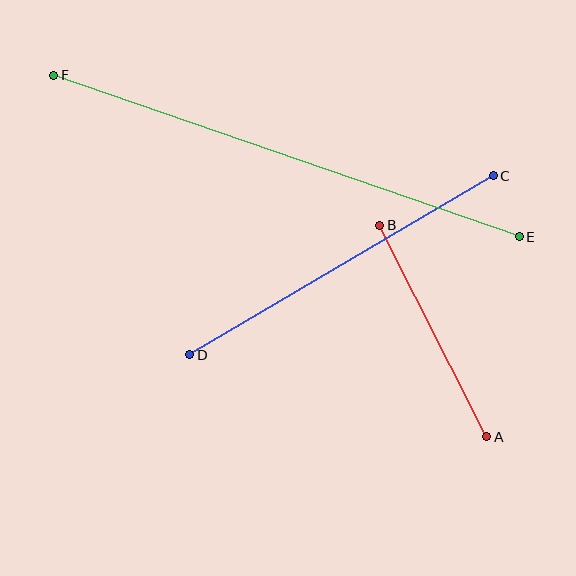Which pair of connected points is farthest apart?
Points E and F are farthest apart.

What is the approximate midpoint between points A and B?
The midpoint is at approximately (433, 331) pixels.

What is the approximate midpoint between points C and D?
The midpoint is at approximately (341, 265) pixels.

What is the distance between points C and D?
The distance is approximately 352 pixels.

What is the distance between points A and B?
The distance is approximately 237 pixels.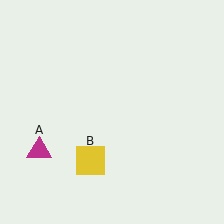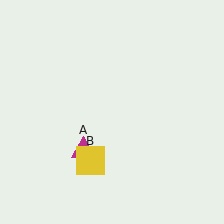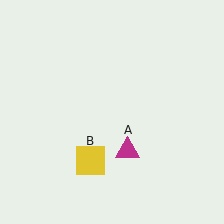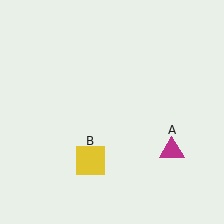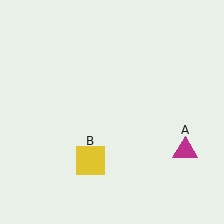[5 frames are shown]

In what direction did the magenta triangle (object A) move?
The magenta triangle (object A) moved right.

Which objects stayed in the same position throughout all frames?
Yellow square (object B) remained stationary.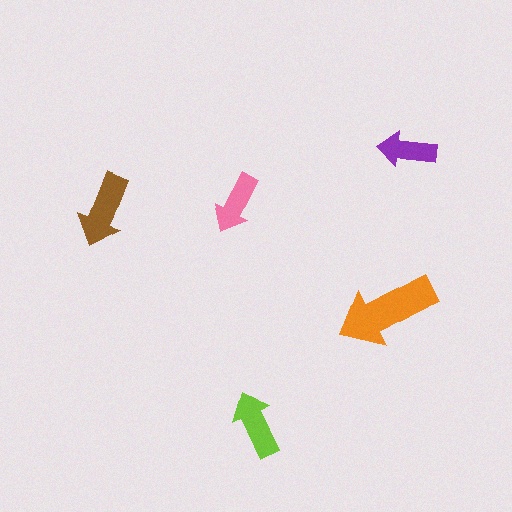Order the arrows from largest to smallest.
the orange one, the brown one, the lime one, the pink one, the purple one.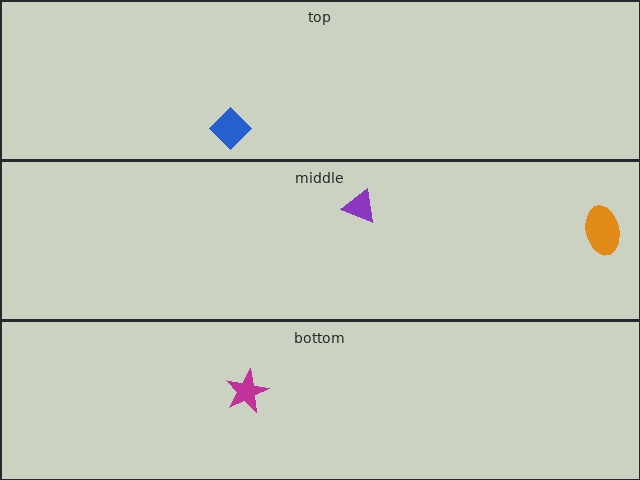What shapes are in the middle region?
The purple triangle, the orange ellipse.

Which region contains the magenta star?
The bottom region.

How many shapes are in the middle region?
2.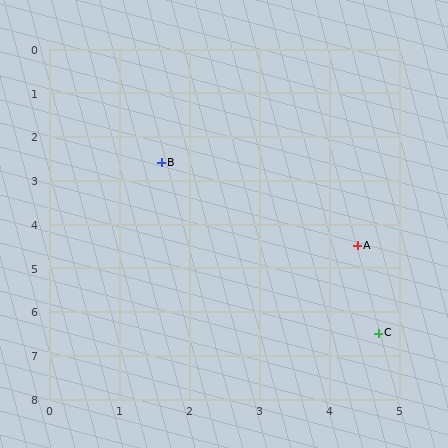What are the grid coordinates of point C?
Point C is at approximately (4.7, 6.5).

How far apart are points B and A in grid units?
Points B and A are about 3.4 grid units apart.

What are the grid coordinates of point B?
Point B is at approximately (1.6, 2.6).